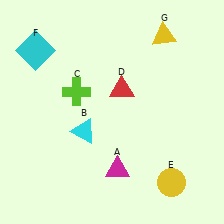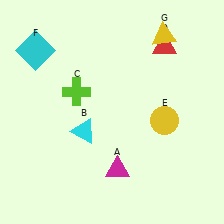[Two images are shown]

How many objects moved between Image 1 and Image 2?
2 objects moved between the two images.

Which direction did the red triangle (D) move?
The red triangle (D) moved up.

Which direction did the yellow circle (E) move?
The yellow circle (E) moved up.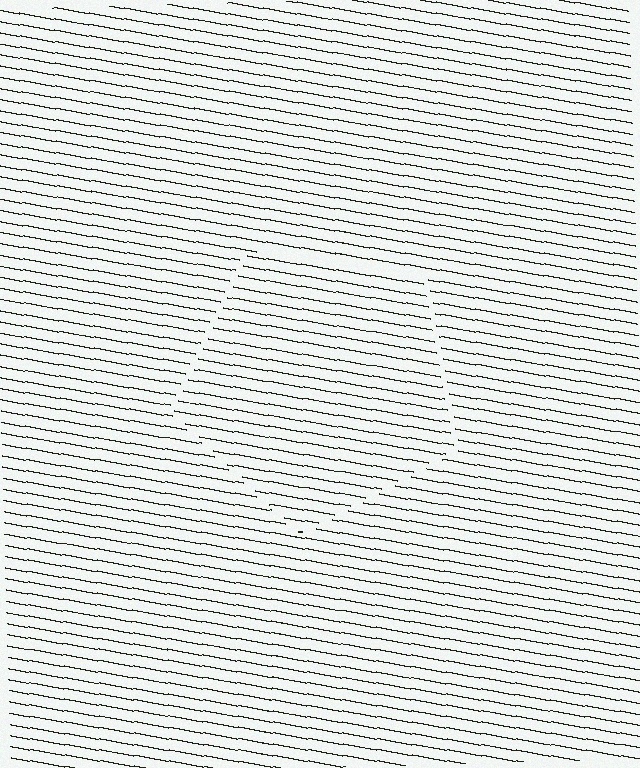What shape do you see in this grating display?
An illusory pentagon. The interior of the shape contains the same grating, shifted by half a period — the contour is defined by the phase discontinuity where line-ends from the inner and outer gratings abut.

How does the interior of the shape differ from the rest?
The interior of the shape contains the same grating, shifted by half a period — the contour is defined by the phase discontinuity where line-ends from the inner and outer gratings abut.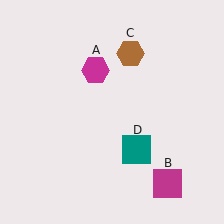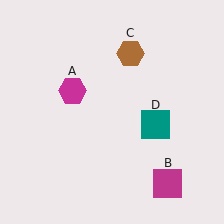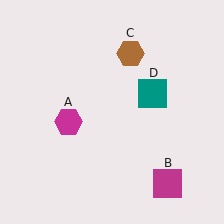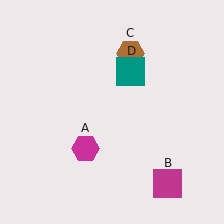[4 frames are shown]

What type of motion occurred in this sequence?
The magenta hexagon (object A), teal square (object D) rotated counterclockwise around the center of the scene.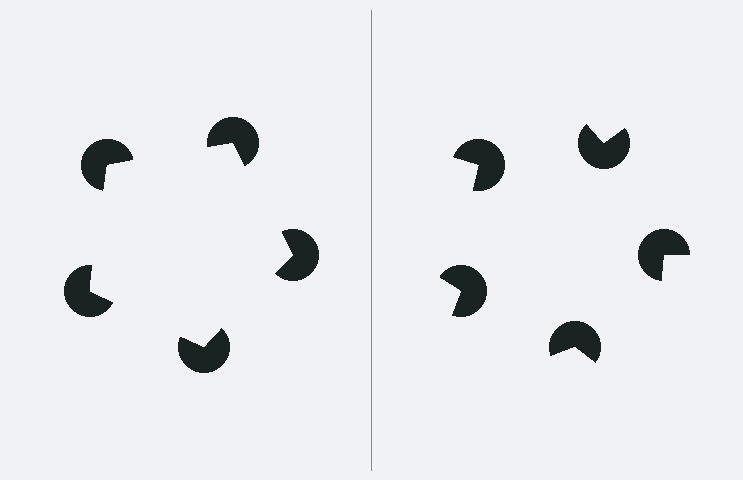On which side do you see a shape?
An illusory pentagon appears on the left side. On the right side the wedge cuts are rotated, so no coherent shape forms.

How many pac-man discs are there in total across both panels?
10 — 5 on each side.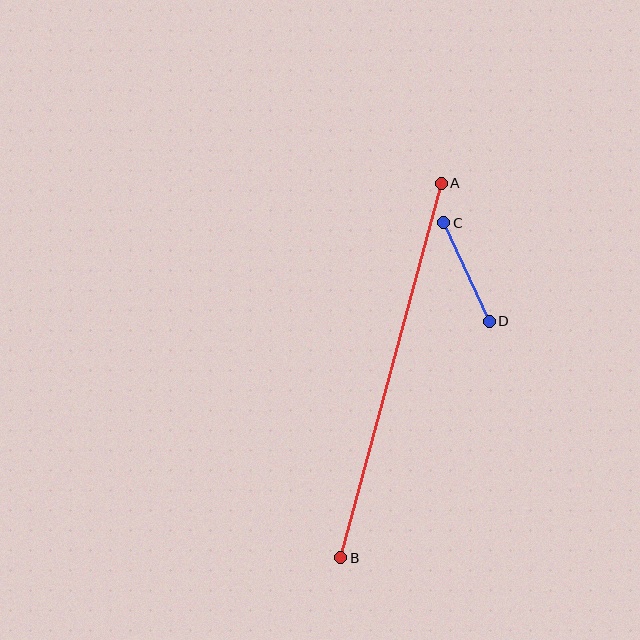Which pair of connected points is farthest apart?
Points A and B are farthest apart.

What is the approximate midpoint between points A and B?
The midpoint is at approximately (391, 371) pixels.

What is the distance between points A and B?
The distance is approximately 388 pixels.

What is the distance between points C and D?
The distance is approximately 108 pixels.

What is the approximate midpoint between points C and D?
The midpoint is at approximately (466, 272) pixels.